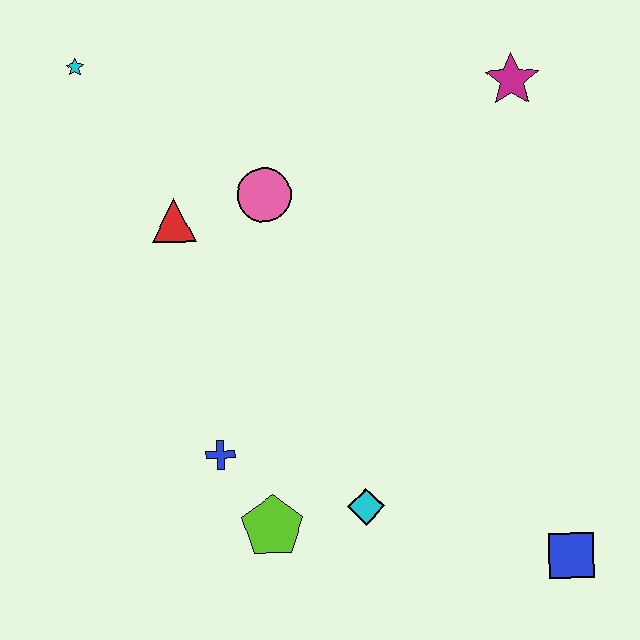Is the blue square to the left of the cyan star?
No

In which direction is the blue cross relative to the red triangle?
The blue cross is below the red triangle.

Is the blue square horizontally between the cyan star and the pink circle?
No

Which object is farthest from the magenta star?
The lime pentagon is farthest from the magenta star.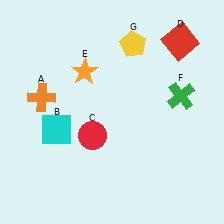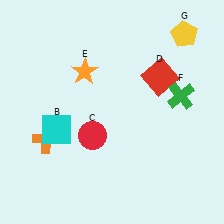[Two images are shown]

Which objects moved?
The objects that moved are: the orange cross (A), the red square (D), the yellow pentagon (G).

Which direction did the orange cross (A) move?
The orange cross (A) moved down.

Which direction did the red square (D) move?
The red square (D) moved down.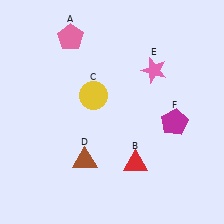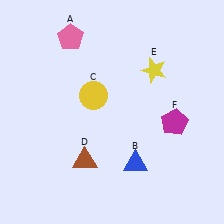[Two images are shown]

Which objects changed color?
B changed from red to blue. E changed from pink to yellow.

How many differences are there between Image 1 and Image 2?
There are 2 differences between the two images.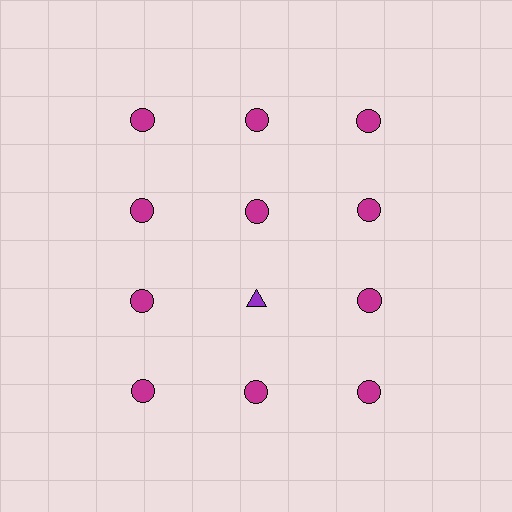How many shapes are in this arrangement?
There are 12 shapes arranged in a grid pattern.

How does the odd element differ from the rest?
It differs in both color (purple instead of magenta) and shape (triangle instead of circle).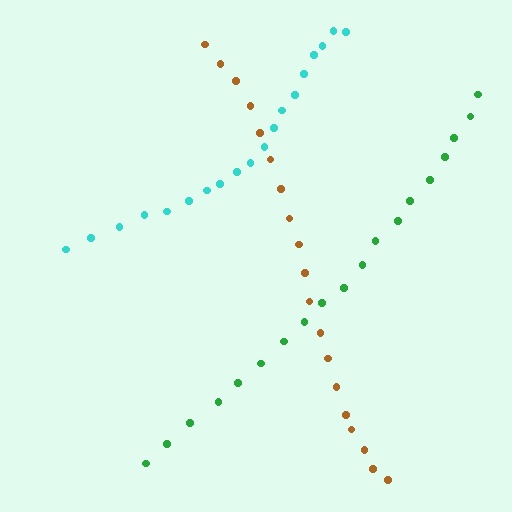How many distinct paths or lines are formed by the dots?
There are 3 distinct paths.